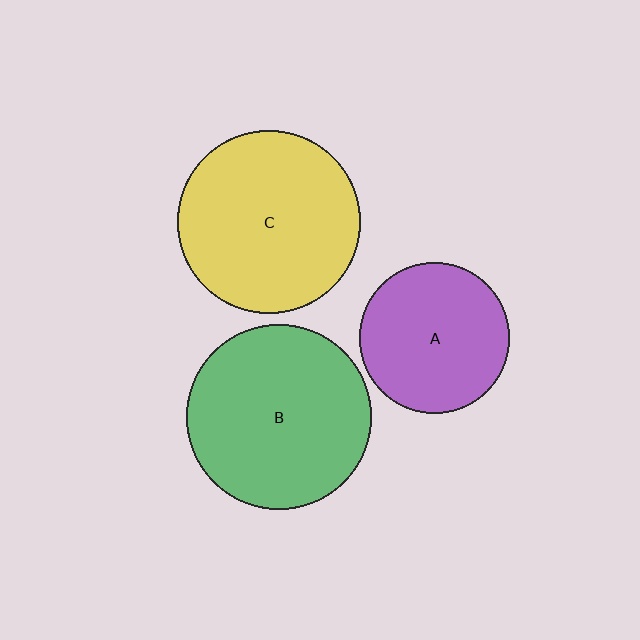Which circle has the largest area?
Circle B (green).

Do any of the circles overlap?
No, none of the circles overlap.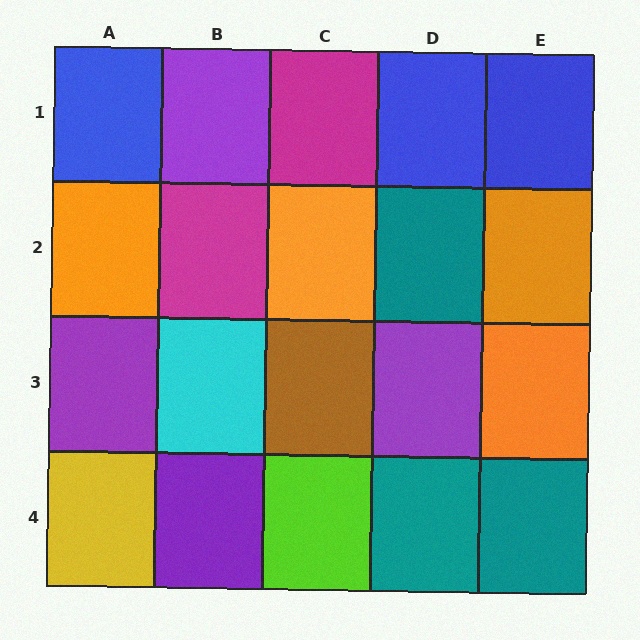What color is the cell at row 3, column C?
Brown.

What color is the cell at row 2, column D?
Teal.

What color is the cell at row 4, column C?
Lime.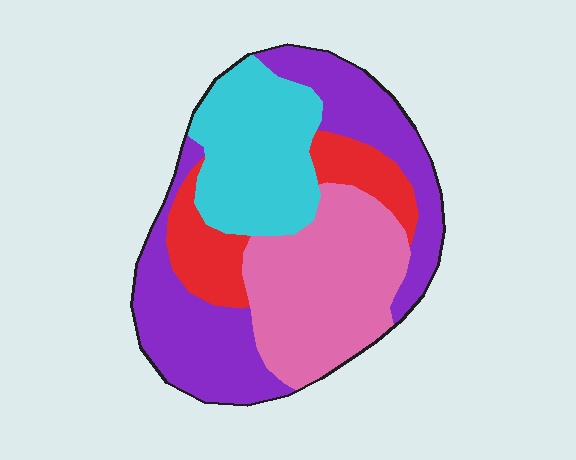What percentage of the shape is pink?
Pink takes up about one quarter (1/4) of the shape.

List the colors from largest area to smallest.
From largest to smallest: purple, pink, cyan, red.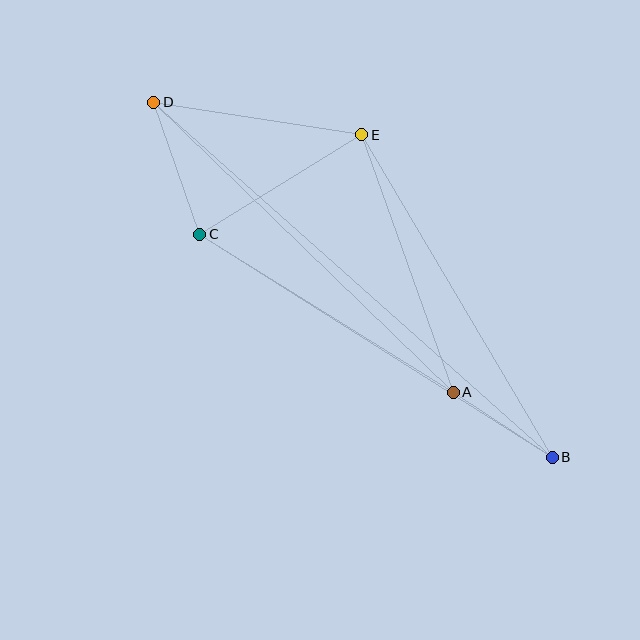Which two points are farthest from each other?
Points B and D are farthest from each other.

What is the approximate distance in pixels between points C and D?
The distance between C and D is approximately 139 pixels.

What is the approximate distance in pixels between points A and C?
The distance between A and C is approximately 299 pixels.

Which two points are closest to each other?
Points A and B are closest to each other.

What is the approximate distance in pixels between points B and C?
The distance between B and C is approximately 417 pixels.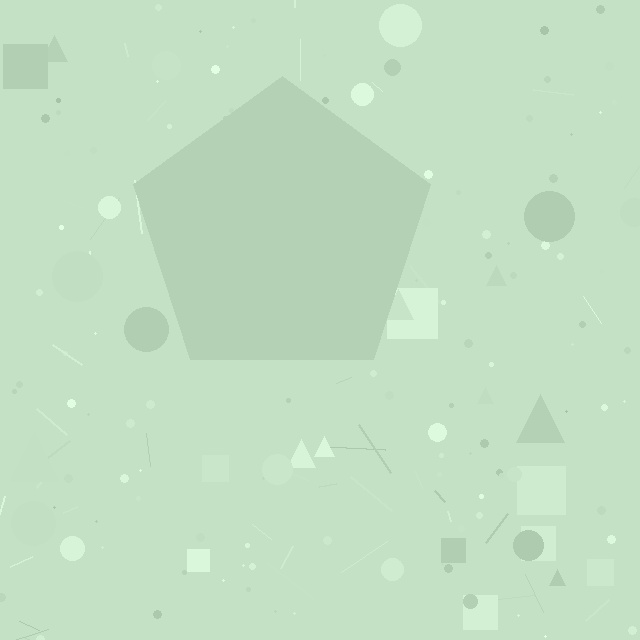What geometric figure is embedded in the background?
A pentagon is embedded in the background.